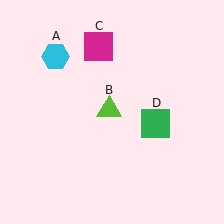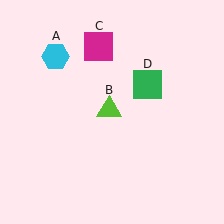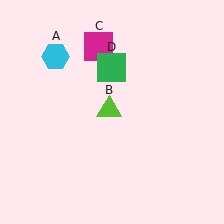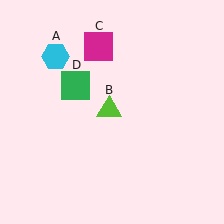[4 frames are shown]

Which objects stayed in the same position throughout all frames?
Cyan hexagon (object A) and lime triangle (object B) and magenta square (object C) remained stationary.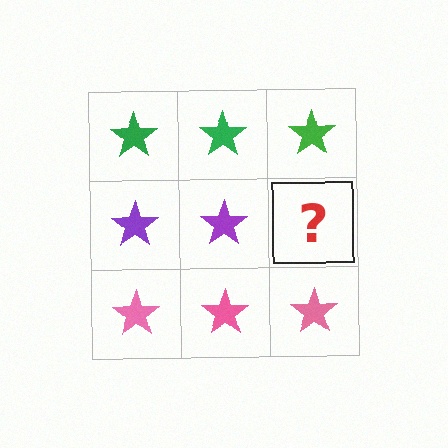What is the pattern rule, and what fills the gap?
The rule is that each row has a consistent color. The gap should be filled with a purple star.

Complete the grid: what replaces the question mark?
The question mark should be replaced with a purple star.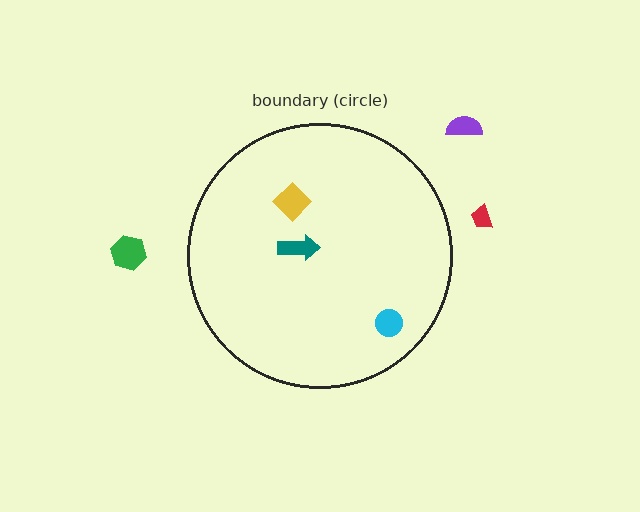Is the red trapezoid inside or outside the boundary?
Outside.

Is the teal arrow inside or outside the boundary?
Inside.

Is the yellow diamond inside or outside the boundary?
Inside.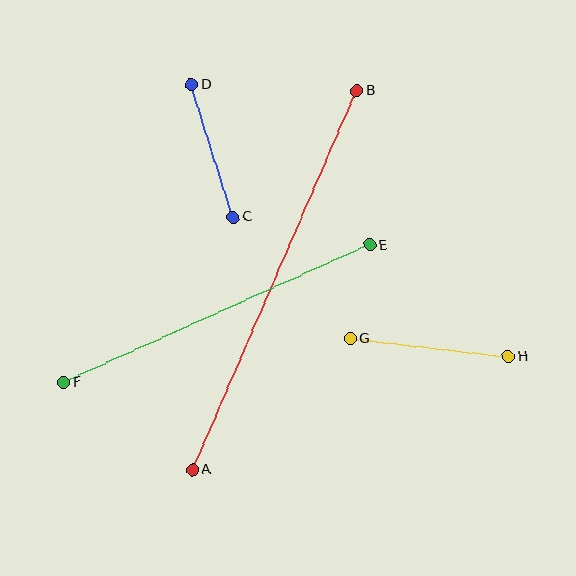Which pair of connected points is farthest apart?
Points A and B are farthest apart.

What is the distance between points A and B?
The distance is approximately 413 pixels.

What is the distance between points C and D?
The distance is approximately 139 pixels.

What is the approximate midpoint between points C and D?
The midpoint is at approximately (212, 151) pixels.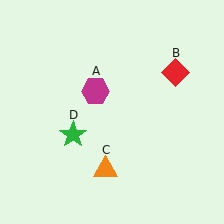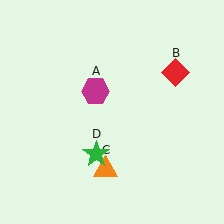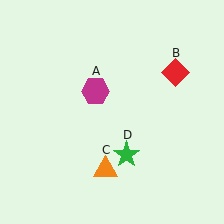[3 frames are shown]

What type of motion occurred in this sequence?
The green star (object D) rotated counterclockwise around the center of the scene.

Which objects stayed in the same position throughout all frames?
Magenta hexagon (object A) and red diamond (object B) and orange triangle (object C) remained stationary.